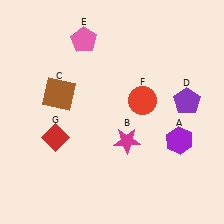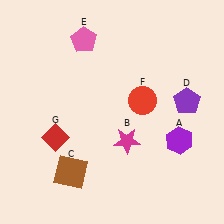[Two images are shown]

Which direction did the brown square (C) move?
The brown square (C) moved down.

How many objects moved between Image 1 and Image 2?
1 object moved between the two images.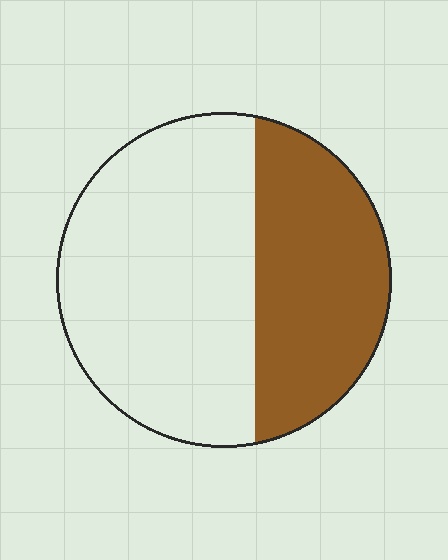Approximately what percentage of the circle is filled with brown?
Approximately 40%.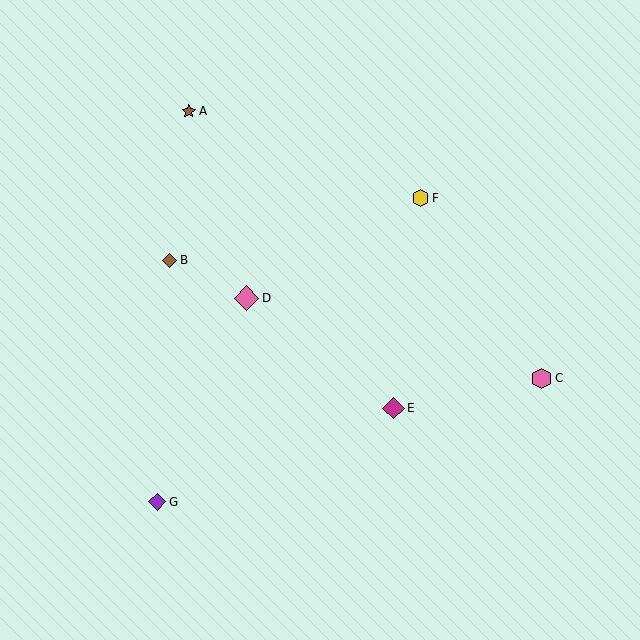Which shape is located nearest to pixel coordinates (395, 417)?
The magenta diamond (labeled E) at (394, 408) is nearest to that location.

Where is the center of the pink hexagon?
The center of the pink hexagon is at (541, 378).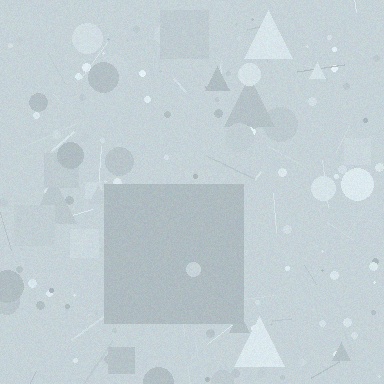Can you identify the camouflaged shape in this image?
The camouflaged shape is a square.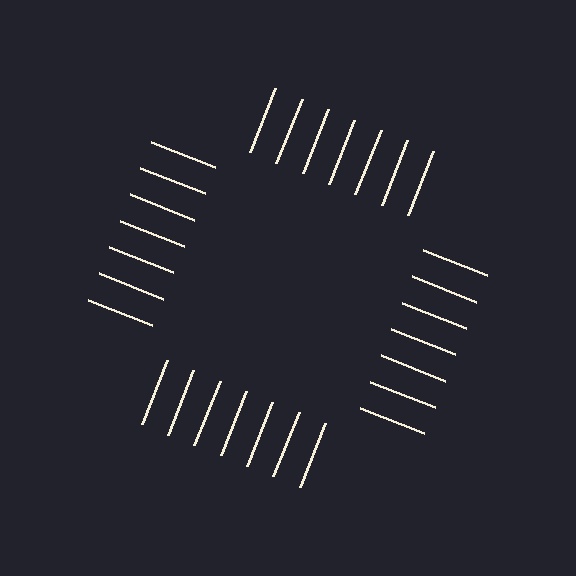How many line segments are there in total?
28 — 7 along each of the 4 edges.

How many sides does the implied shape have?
4 sides — the line-ends trace a square.